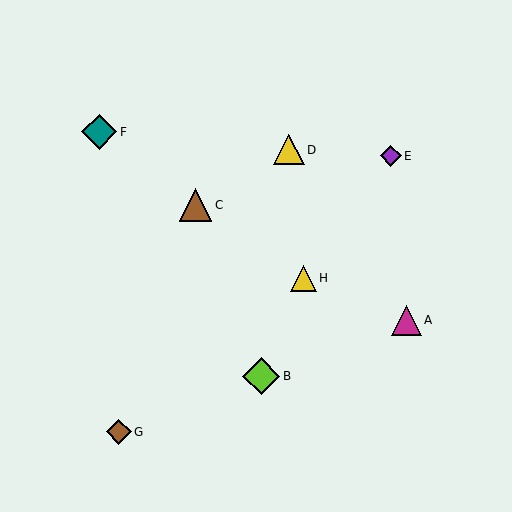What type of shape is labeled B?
Shape B is a lime diamond.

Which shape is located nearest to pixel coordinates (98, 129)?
The teal diamond (labeled F) at (99, 132) is nearest to that location.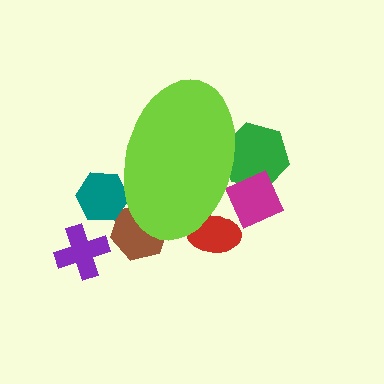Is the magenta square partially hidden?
Yes, the magenta square is partially hidden behind the lime ellipse.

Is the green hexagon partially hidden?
Yes, the green hexagon is partially hidden behind the lime ellipse.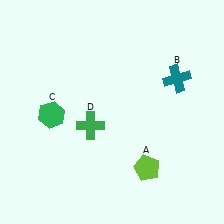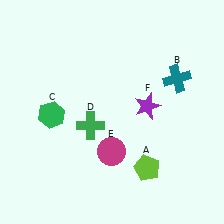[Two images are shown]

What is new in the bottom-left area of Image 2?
A magenta circle (E) was added in the bottom-left area of Image 2.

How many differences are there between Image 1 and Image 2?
There are 2 differences between the two images.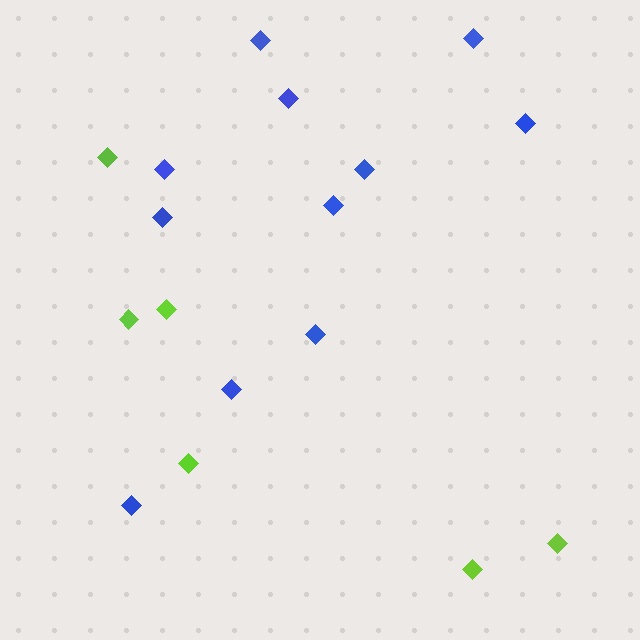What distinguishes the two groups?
There are 2 groups: one group of lime diamonds (6) and one group of blue diamonds (11).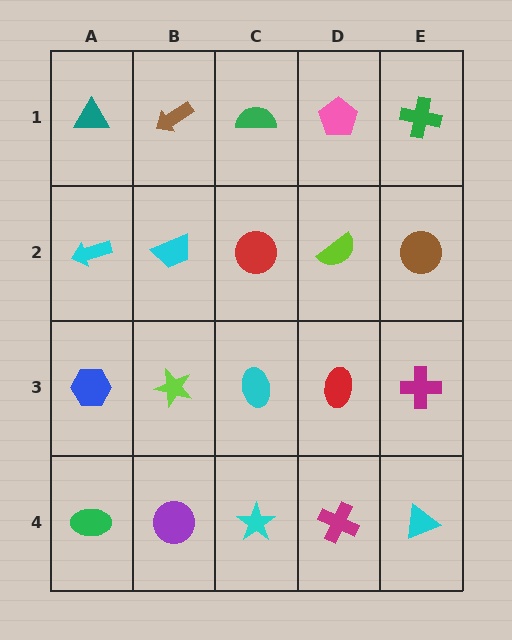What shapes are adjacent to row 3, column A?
A cyan arrow (row 2, column A), a green ellipse (row 4, column A), a lime star (row 3, column B).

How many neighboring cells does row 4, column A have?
2.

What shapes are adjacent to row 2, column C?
A green semicircle (row 1, column C), a cyan ellipse (row 3, column C), a cyan trapezoid (row 2, column B), a lime semicircle (row 2, column D).